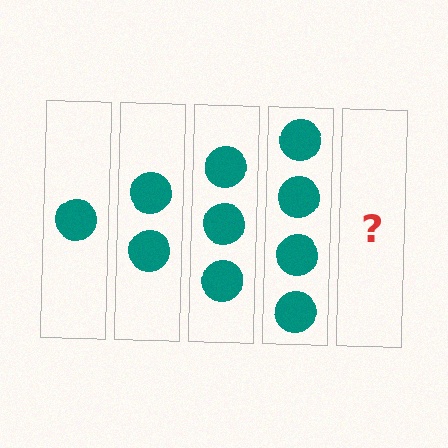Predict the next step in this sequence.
The next step is 5 circles.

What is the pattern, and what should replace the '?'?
The pattern is that each step adds one more circle. The '?' should be 5 circles.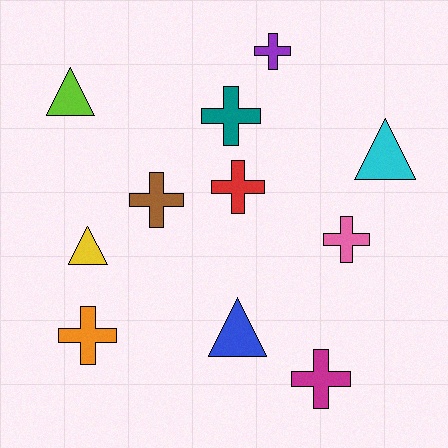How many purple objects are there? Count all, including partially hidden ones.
There is 1 purple object.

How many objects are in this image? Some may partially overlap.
There are 11 objects.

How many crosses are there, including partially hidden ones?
There are 7 crosses.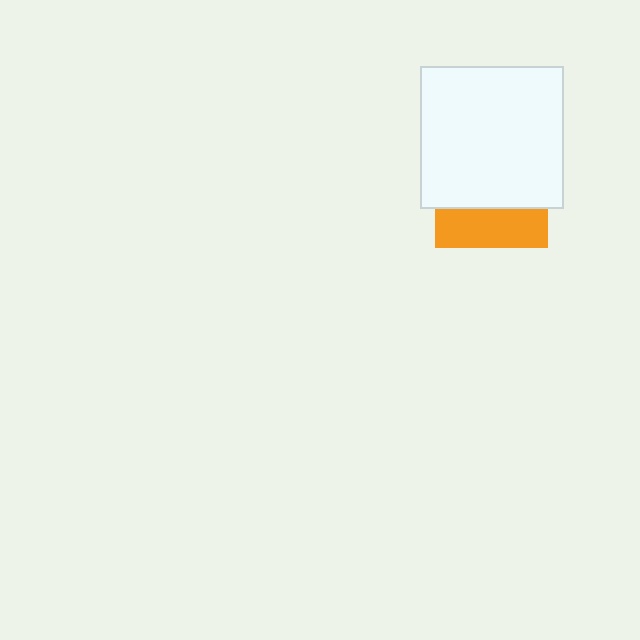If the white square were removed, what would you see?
You would see the complete orange square.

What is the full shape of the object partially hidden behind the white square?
The partially hidden object is an orange square.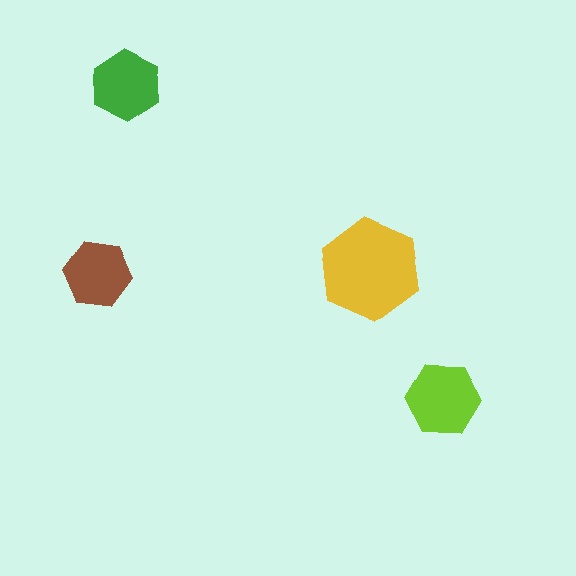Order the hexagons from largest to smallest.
the yellow one, the lime one, the green one, the brown one.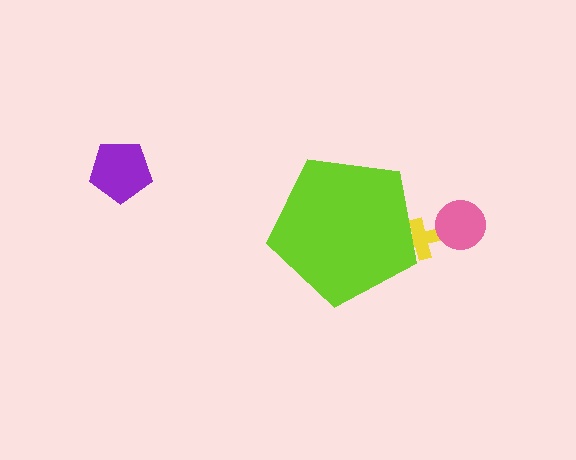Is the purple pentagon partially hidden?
No, the purple pentagon is fully visible.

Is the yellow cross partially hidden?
Yes, the yellow cross is partially hidden behind the lime pentagon.